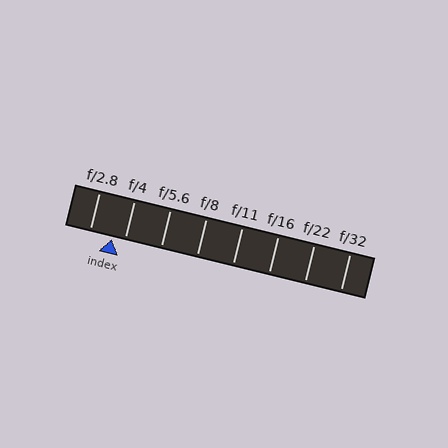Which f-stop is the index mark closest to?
The index mark is closest to f/4.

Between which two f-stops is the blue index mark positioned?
The index mark is between f/2.8 and f/4.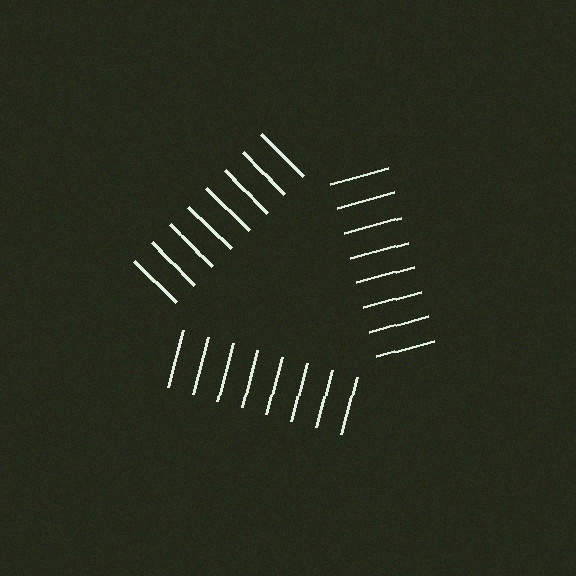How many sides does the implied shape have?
3 sides — the line-ends trace a triangle.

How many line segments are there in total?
24 — 8 along each of the 3 edges.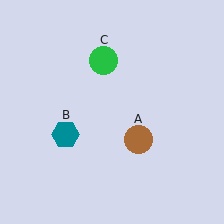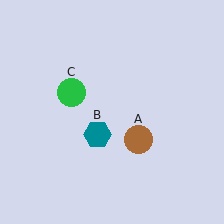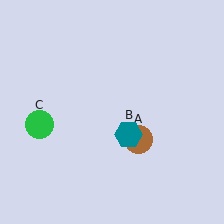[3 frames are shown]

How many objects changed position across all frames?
2 objects changed position: teal hexagon (object B), green circle (object C).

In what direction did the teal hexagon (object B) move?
The teal hexagon (object B) moved right.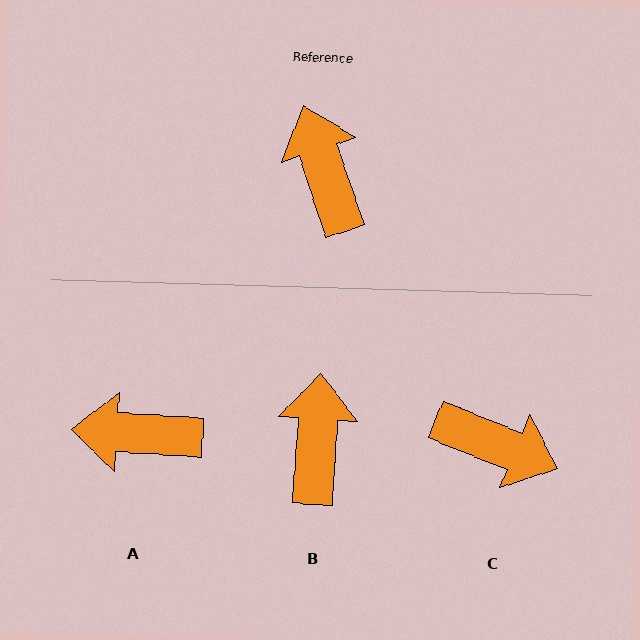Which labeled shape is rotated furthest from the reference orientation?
C, about 131 degrees away.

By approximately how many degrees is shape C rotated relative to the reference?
Approximately 131 degrees clockwise.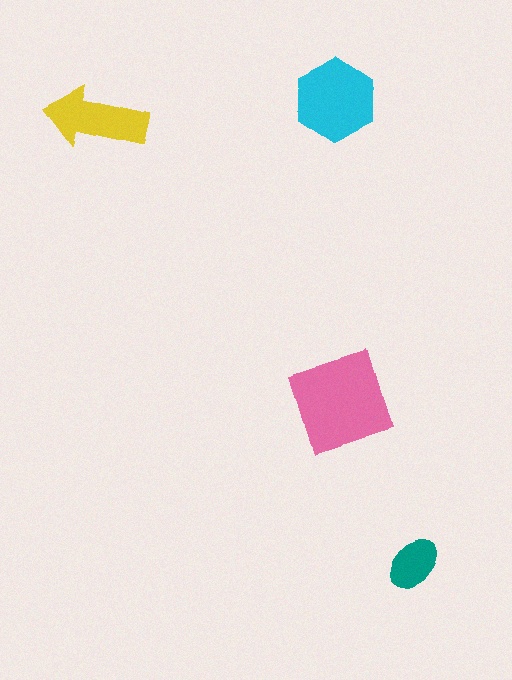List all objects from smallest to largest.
The teal ellipse, the yellow arrow, the cyan hexagon, the pink square.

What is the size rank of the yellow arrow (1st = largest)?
3rd.